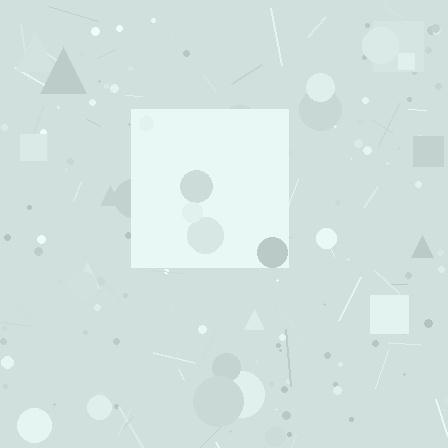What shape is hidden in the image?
A square is hidden in the image.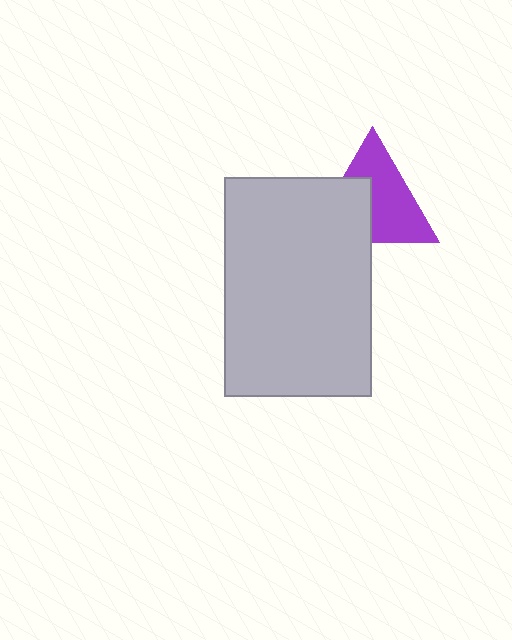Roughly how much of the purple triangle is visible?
About half of it is visible (roughly 60%).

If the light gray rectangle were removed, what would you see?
You would see the complete purple triangle.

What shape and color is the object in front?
The object in front is a light gray rectangle.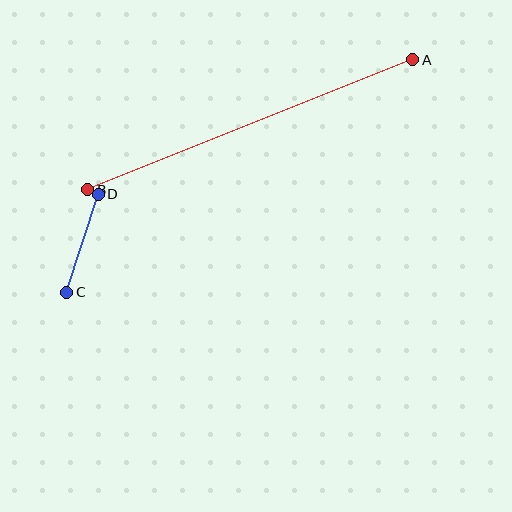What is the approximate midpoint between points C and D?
The midpoint is at approximately (82, 243) pixels.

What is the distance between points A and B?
The distance is approximately 350 pixels.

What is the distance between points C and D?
The distance is approximately 103 pixels.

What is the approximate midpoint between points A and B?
The midpoint is at approximately (250, 125) pixels.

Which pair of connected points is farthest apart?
Points A and B are farthest apart.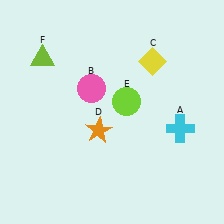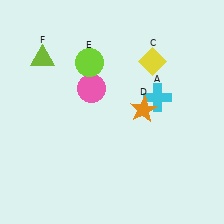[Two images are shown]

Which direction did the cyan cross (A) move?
The cyan cross (A) moved up.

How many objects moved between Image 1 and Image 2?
3 objects moved between the two images.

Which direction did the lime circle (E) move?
The lime circle (E) moved up.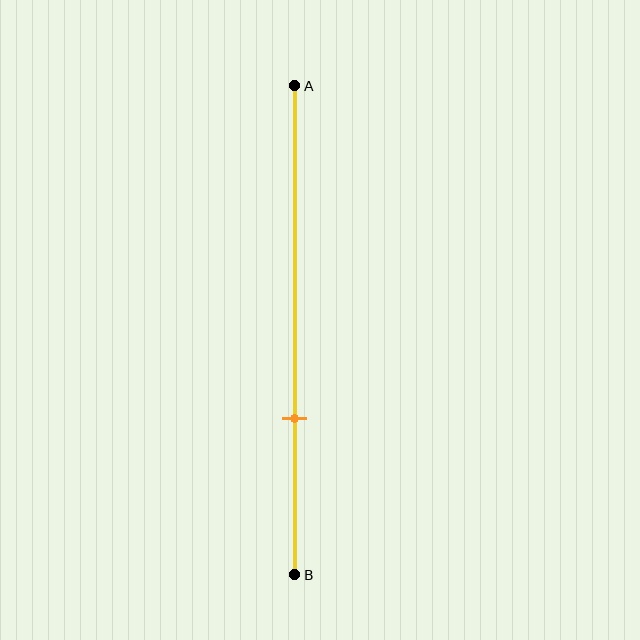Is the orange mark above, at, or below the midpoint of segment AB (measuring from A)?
The orange mark is below the midpoint of segment AB.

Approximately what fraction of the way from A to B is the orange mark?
The orange mark is approximately 70% of the way from A to B.